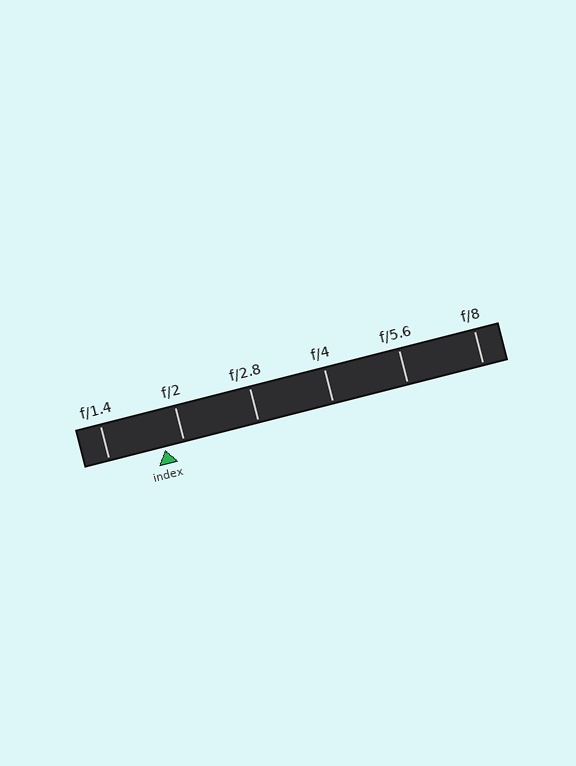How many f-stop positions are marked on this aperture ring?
There are 6 f-stop positions marked.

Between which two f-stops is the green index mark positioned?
The index mark is between f/1.4 and f/2.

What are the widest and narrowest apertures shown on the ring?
The widest aperture shown is f/1.4 and the narrowest is f/8.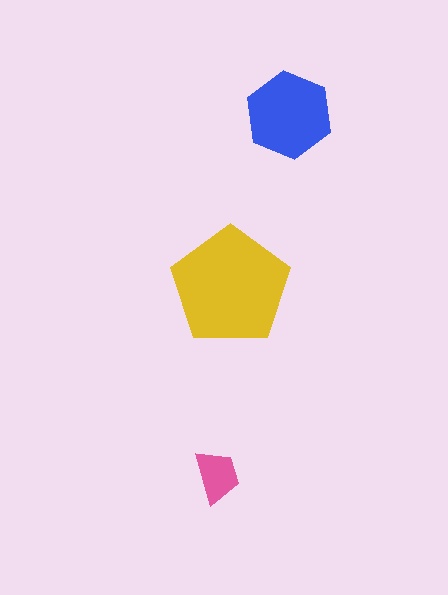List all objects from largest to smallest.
The yellow pentagon, the blue hexagon, the pink trapezoid.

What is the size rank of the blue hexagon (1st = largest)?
2nd.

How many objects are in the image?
There are 3 objects in the image.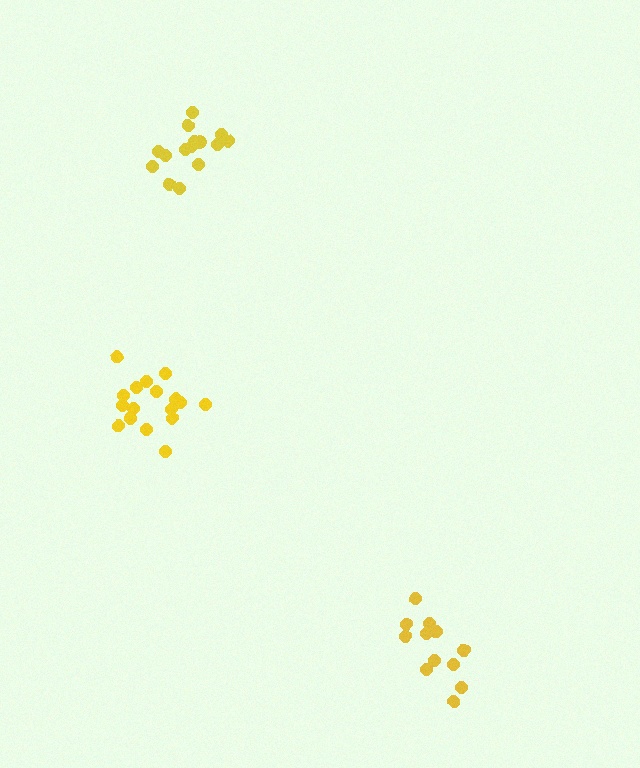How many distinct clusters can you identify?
There are 3 distinct clusters.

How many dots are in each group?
Group 1: 17 dots, Group 2: 12 dots, Group 3: 16 dots (45 total).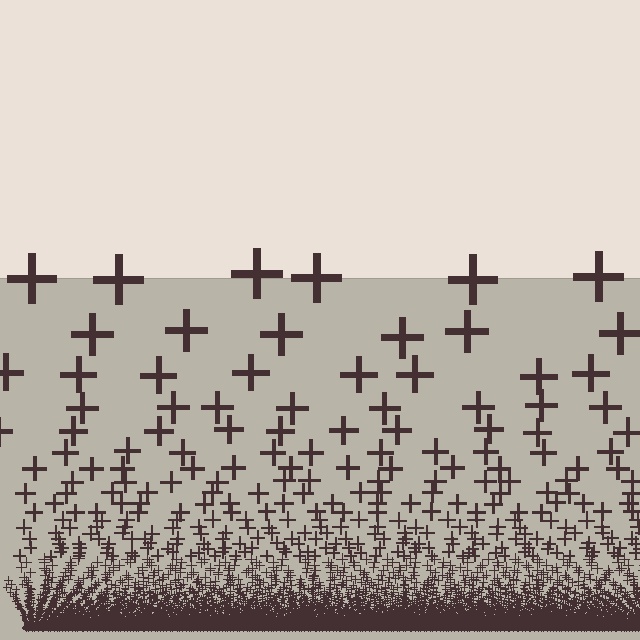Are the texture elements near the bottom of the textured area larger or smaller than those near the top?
Smaller. The gradient is inverted — elements near the bottom are smaller and denser.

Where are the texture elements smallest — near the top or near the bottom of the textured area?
Near the bottom.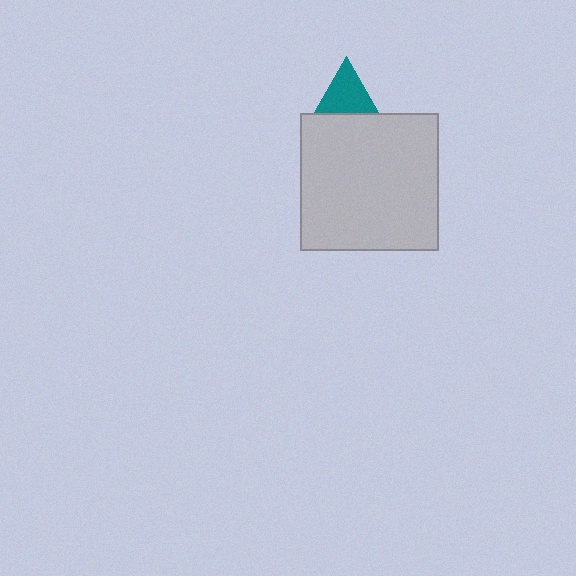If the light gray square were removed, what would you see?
You would see the complete teal triangle.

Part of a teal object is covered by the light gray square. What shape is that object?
It is a triangle.